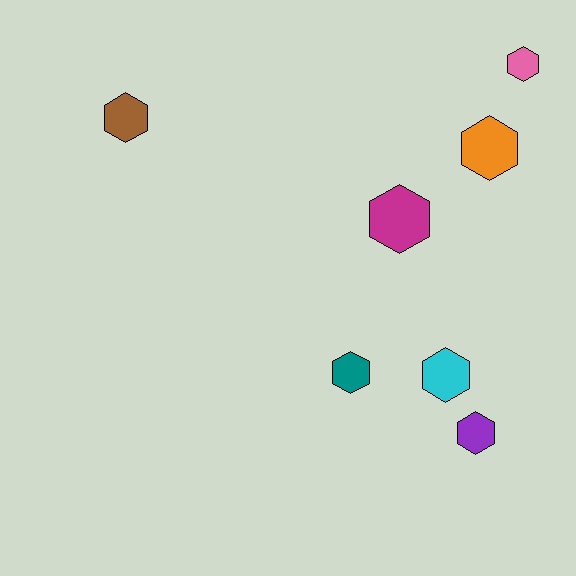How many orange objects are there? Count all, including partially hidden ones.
There is 1 orange object.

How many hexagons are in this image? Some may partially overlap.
There are 7 hexagons.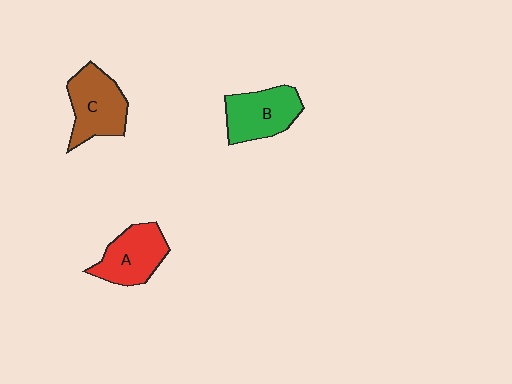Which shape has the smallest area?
Shape A (red).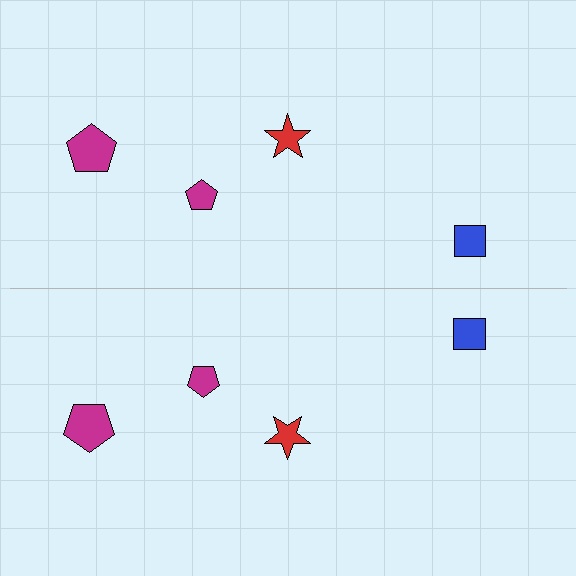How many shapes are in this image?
There are 8 shapes in this image.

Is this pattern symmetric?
Yes, this pattern has bilateral (reflection) symmetry.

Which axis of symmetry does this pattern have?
The pattern has a horizontal axis of symmetry running through the center of the image.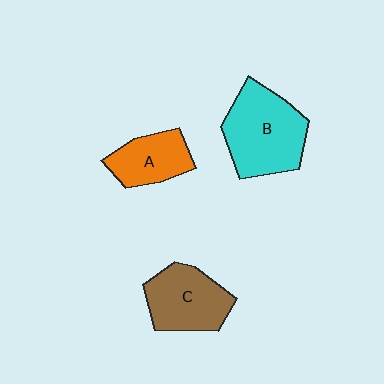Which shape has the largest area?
Shape B (cyan).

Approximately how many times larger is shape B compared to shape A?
Approximately 1.7 times.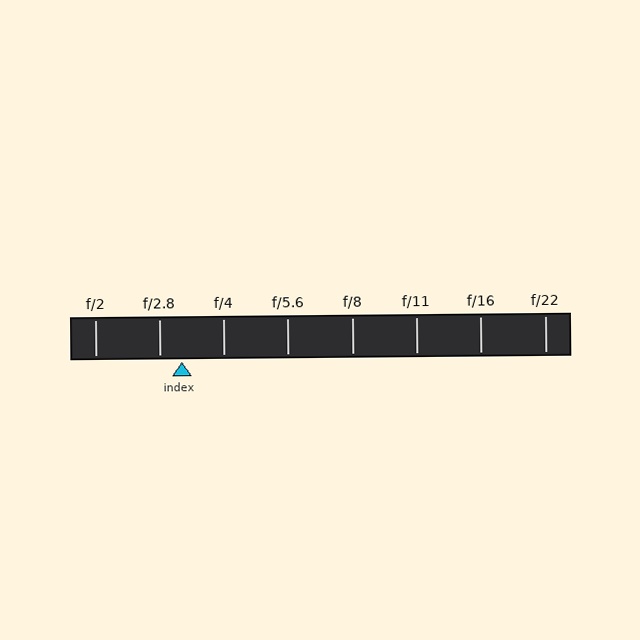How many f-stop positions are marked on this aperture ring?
There are 8 f-stop positions marked.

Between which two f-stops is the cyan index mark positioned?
The index mark is between f/2.8 and f/4.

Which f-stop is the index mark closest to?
The index mark is closest to f/2.8.